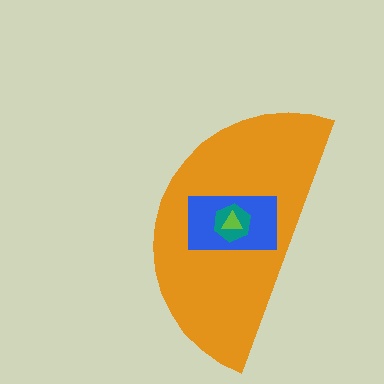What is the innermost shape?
The lime triangle.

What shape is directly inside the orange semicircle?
The blue rectangle.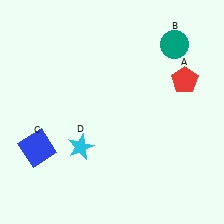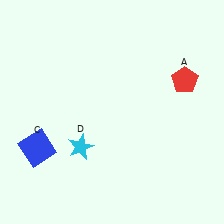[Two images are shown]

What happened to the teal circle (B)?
The teal circle (B) was removed in Image 2. It was in the top-right area of Image 1.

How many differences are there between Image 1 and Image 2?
There is 1 difference between the two images.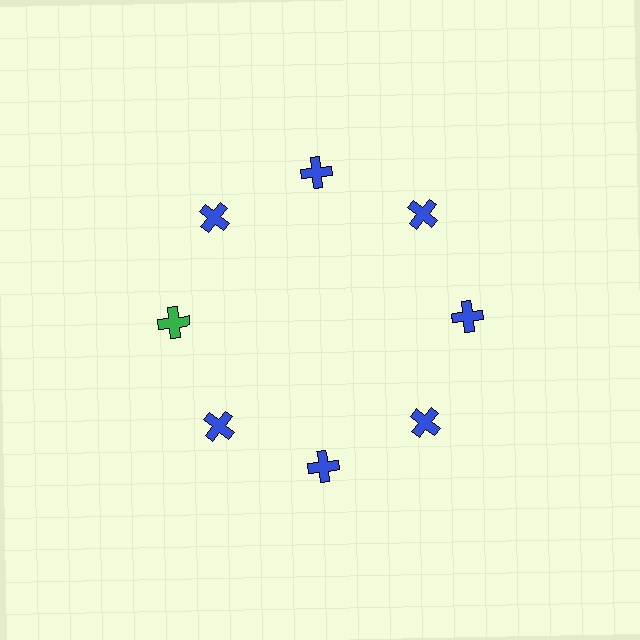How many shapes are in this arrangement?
There are 8 shapes arranged in a ring pattern.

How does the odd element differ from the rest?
It has a different color: green instead of blue.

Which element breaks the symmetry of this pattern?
The green cross at roughly the 9 o'clock position breaks the symmetry. All other shapes are blue crosses.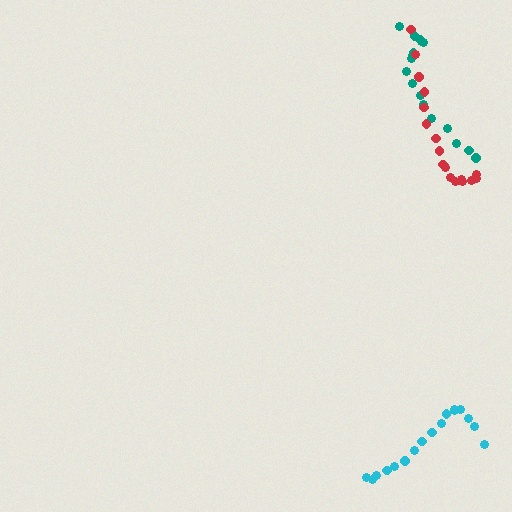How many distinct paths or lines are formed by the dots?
There are 3 distinct paths.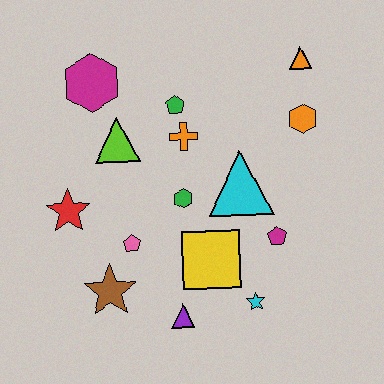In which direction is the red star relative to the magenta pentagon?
The red star is to the left of the magenta pentagon.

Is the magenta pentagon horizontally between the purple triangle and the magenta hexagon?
No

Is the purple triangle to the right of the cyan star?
No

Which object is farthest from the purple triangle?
The orange triangle is farthest from the purple triangle.